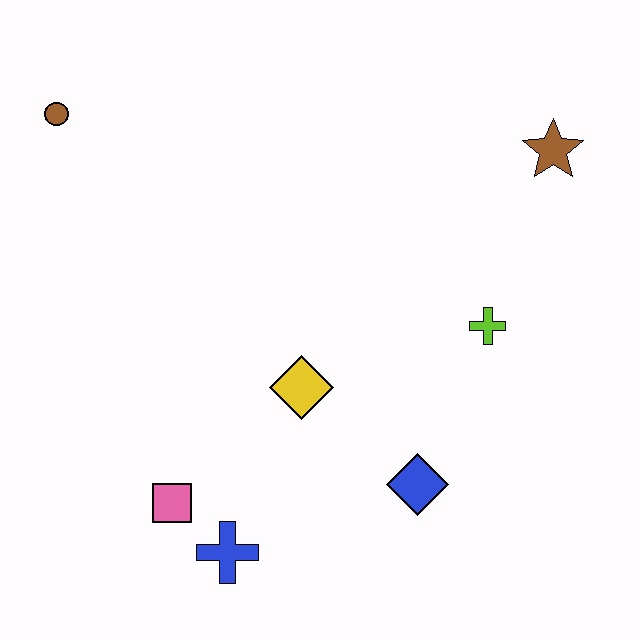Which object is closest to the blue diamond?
The yellow diamond is closest to the blue diamond.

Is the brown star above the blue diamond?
Yes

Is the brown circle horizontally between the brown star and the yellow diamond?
No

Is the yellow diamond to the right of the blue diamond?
No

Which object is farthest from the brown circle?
The blue diamond is farthest from the brown circle.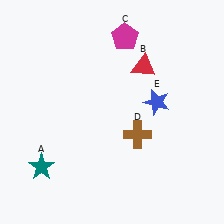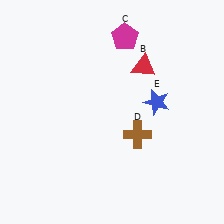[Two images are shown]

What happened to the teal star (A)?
The teal star (A) was removed in Image 2. It was in the bottom-left area of Image 1.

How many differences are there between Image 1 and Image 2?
There is 1 difference between the two images.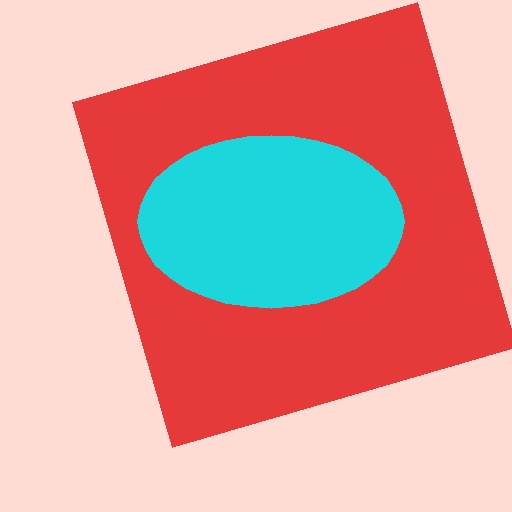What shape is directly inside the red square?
The cyan ellipse.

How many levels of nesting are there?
2.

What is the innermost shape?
The cyan ellipse.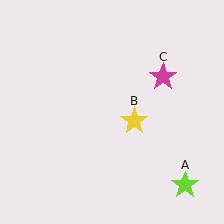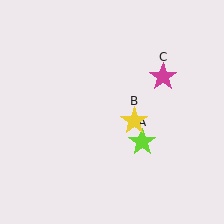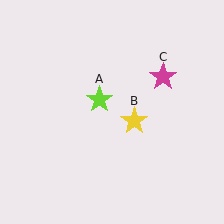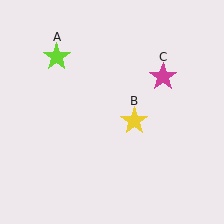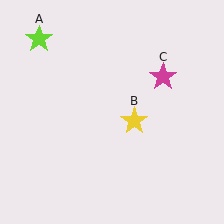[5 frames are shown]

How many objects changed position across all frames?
1 object changed position: lime star (object A).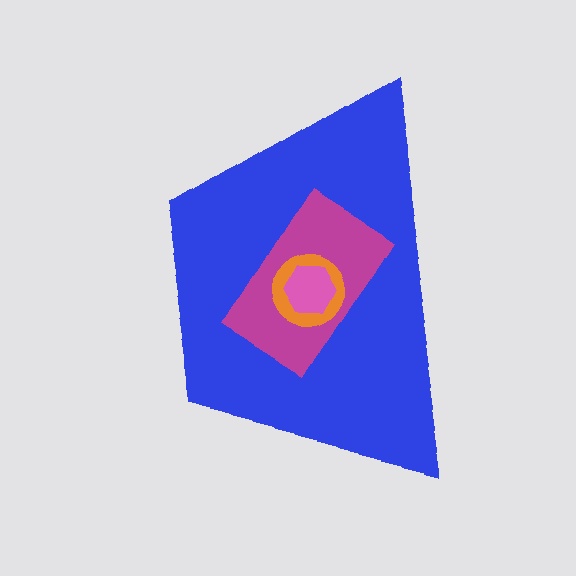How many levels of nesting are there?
4.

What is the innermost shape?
The pink hexagon.